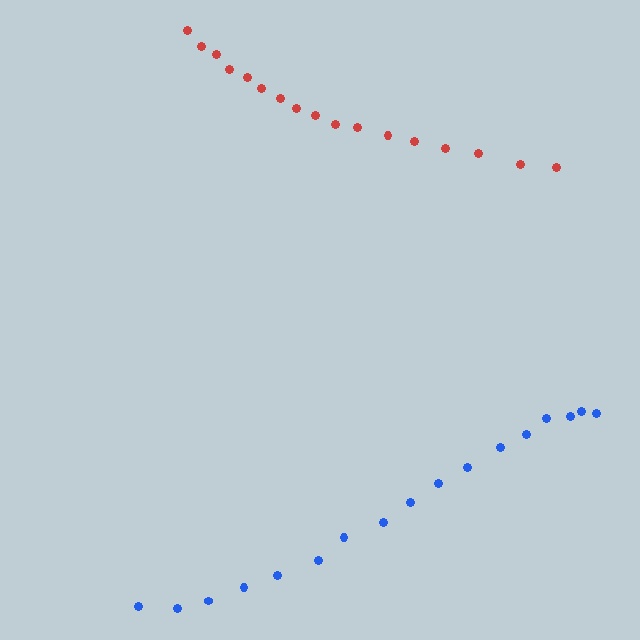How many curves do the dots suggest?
There are 2 distinct paths.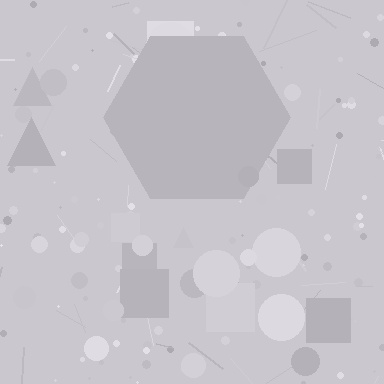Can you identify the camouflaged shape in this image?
The camouflaged shape is a hexagon.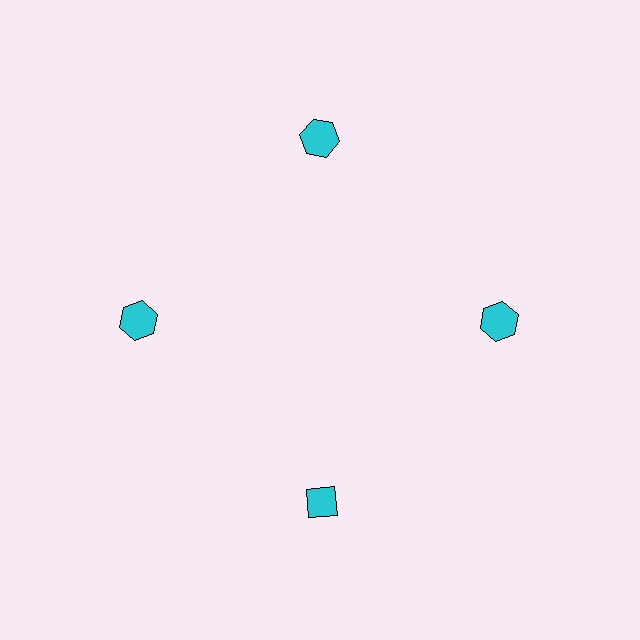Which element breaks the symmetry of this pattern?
The cyan diamond at roughly the 6 o'clock position breaks the symmetry. All other shapes are cyan hexagons.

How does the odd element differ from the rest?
It has a different shape: diamond instead of hexagon.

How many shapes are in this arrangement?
There are 4 shapes arranged in a ring pattern.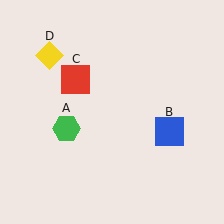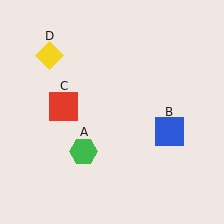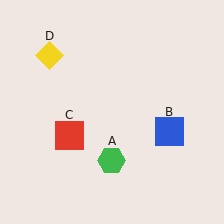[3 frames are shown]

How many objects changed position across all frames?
2 objects changed position: green hexagon (object A), red square (object C).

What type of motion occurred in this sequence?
The green hexagon (object A), red square (object C) rotated counterclockwise around the center of the scene.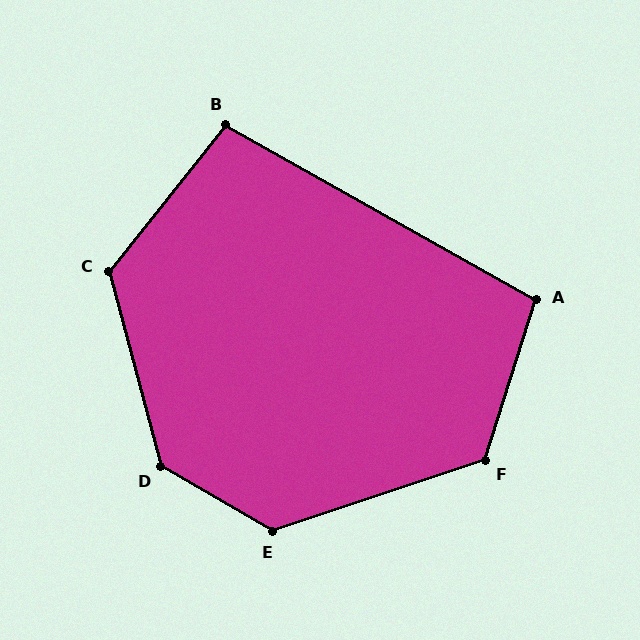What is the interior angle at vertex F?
Approximately 126 degrees (obtuse).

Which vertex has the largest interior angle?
D, at approximately 135 degrees.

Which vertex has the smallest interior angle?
B, at approximately 99 degrees.